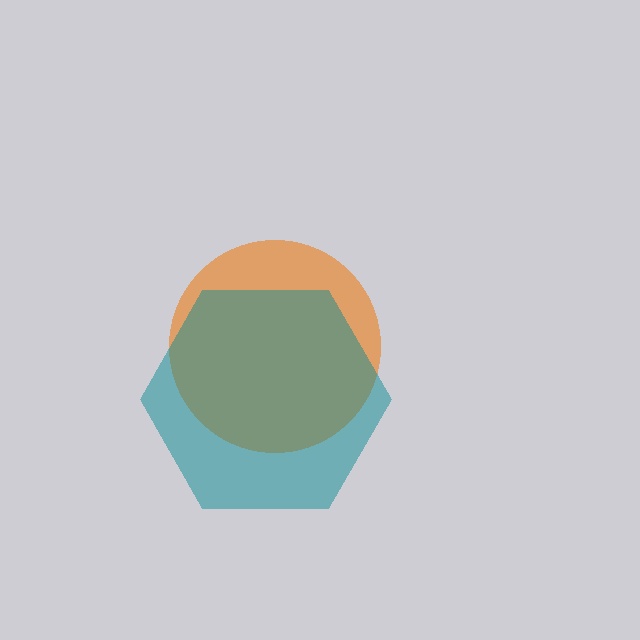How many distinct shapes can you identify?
There are 2 distinct shapes: an orange circle, a teal hexagon.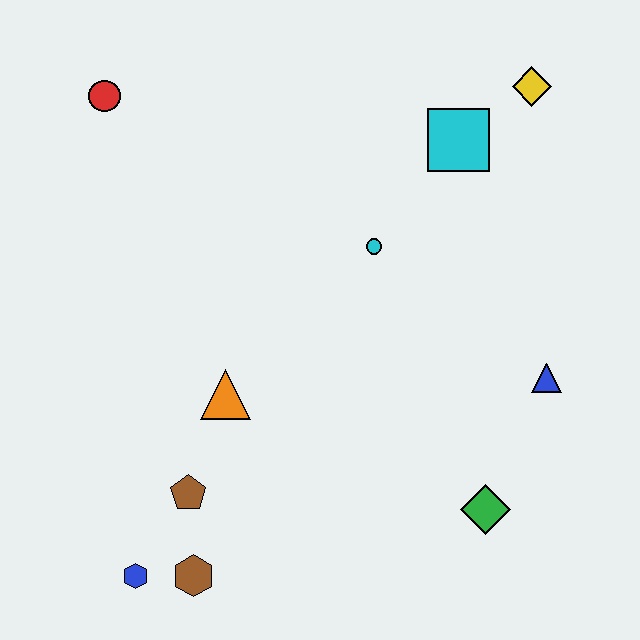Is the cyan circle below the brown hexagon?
No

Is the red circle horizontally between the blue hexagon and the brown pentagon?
No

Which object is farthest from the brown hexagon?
The yellow diamond is farthest from the brown hexagon.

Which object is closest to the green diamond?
The blue triangle is closest to the green diamond.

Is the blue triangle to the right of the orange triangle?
Yes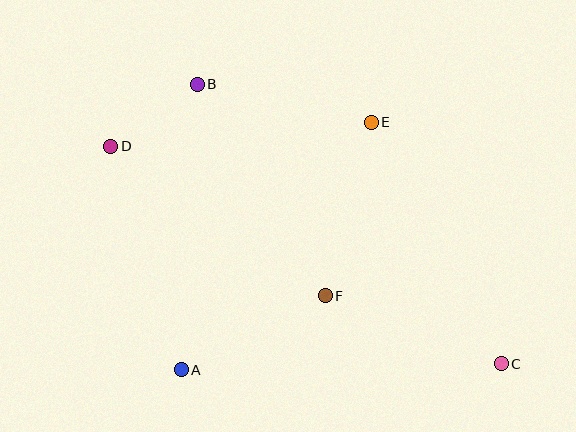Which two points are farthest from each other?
Points C and D are farthest from each other.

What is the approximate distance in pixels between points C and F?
The distance between C and F is approximately 189 pixels.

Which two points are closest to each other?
Points B and D are closest to each other.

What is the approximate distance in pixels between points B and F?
The distance between B and F is approximately 247 pixels.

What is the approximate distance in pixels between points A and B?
The distance between A and B is approximately 286 pixels.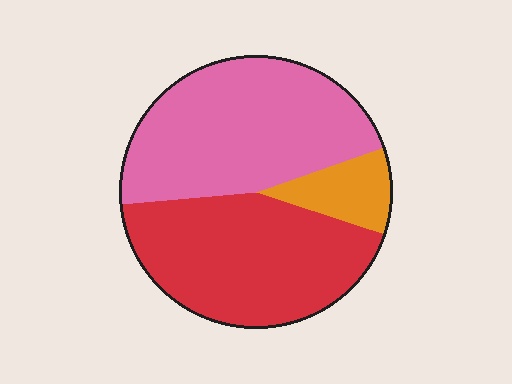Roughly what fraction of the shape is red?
Red takes up about two fifths (2/5) of the shape.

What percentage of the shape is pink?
Pink covers roughly 45% of the shape.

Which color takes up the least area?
Orange, at roughly 10%.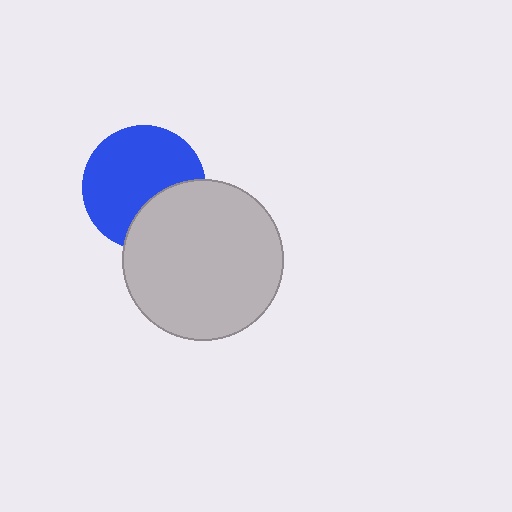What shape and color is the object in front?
The object in front is a light gray circle.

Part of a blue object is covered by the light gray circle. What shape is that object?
It is a circle.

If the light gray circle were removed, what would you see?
You would see the complete blue circle.